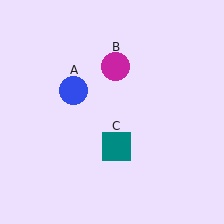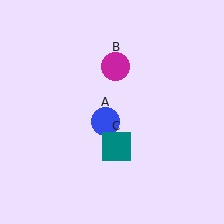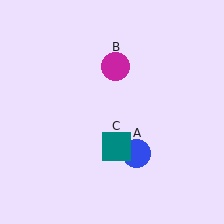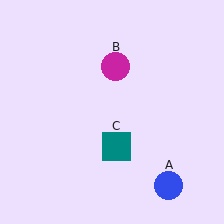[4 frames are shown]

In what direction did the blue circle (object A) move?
The blue circle (object A) moved down and to the right.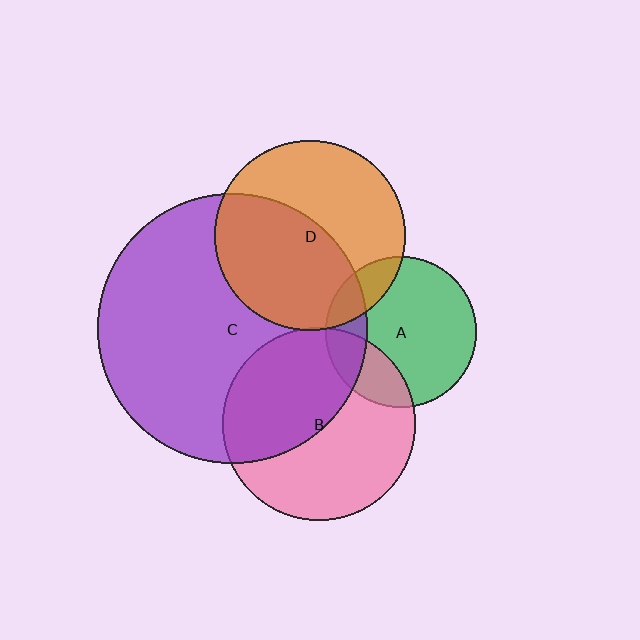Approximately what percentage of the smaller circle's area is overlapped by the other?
Approximately 20%.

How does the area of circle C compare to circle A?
Approximately 3.2 times.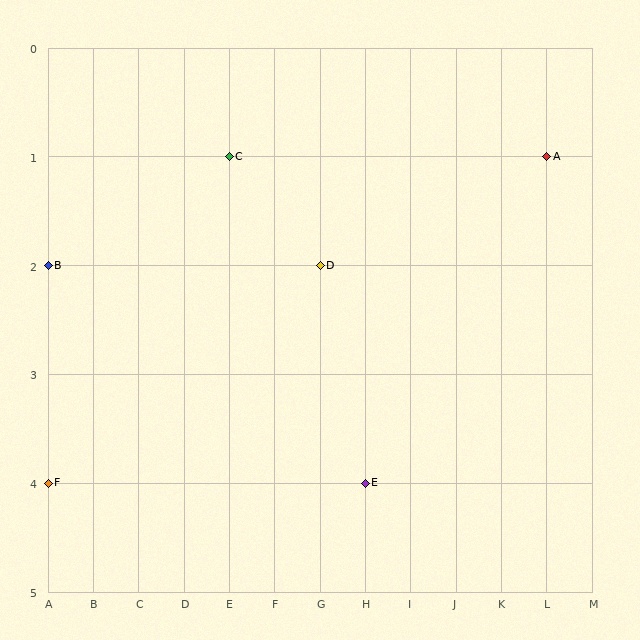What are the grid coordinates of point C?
Point C is at grid coordinates (E, 1).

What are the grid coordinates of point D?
Point D is at grid coordinates (G, 2).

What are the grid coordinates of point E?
Point E is at grid coordinates (H, 4).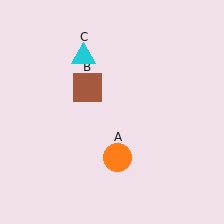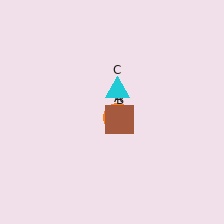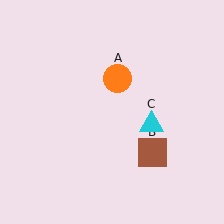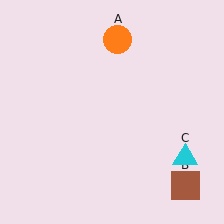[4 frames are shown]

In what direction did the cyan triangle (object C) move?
The cyan triangle (object C) moved down and to the right.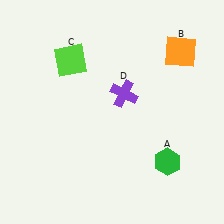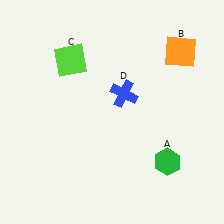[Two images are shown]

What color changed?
The cross (D) changed from purple in Image 1 to blue in Image 2.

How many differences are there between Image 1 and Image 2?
There is 1 difference between the two images.